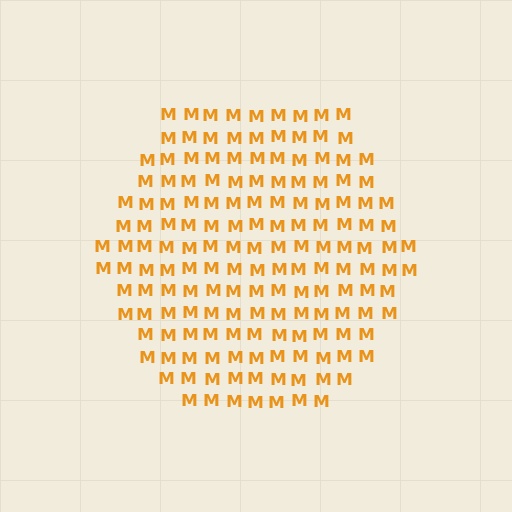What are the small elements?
The small elements are letter M's.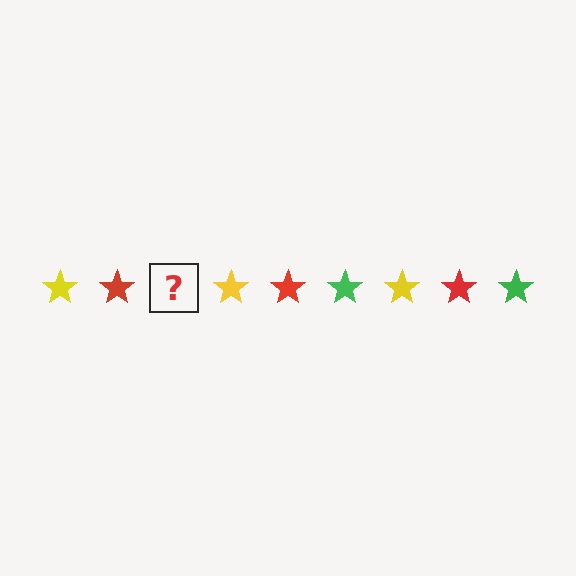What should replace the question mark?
The question mark should be replaced with a green star.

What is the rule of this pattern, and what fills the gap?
The rule is that the pattern cycles through yellow, red, green stars. The gap should be filled with a green star.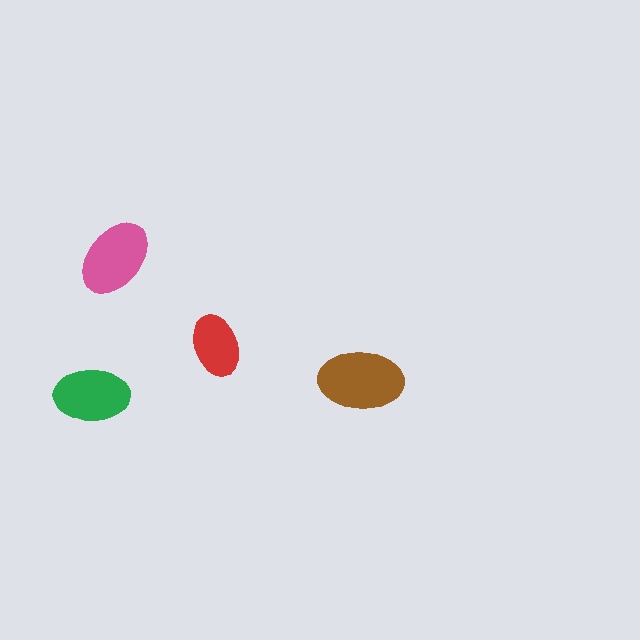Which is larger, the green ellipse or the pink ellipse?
The pink one.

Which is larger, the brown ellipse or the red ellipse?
The brown one.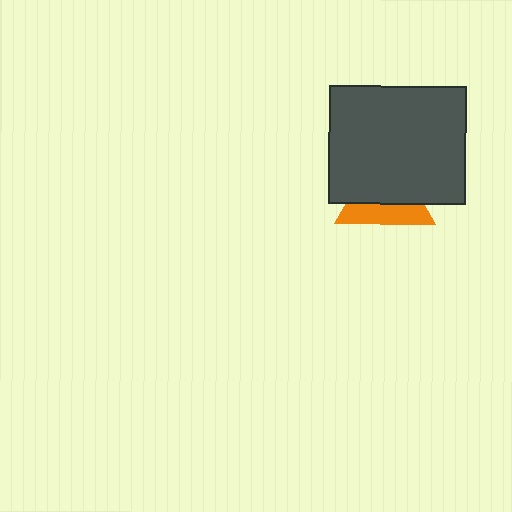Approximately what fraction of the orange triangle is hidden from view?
Roughly 60% of the orange triangle is hidden behind the dark gray rectangle.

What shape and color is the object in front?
The object in front is a dark gray rectangle.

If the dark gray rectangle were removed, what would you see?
You would see the complete orange triangle.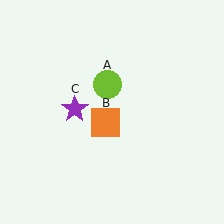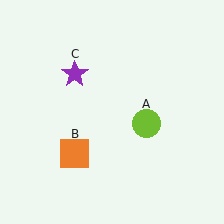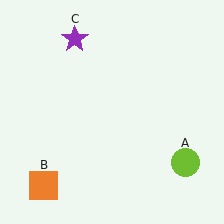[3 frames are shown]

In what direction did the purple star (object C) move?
The purple star (object C) moved up.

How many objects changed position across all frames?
3 objects changed position: lime circle (object A), orange square (object B), purple star (object C).